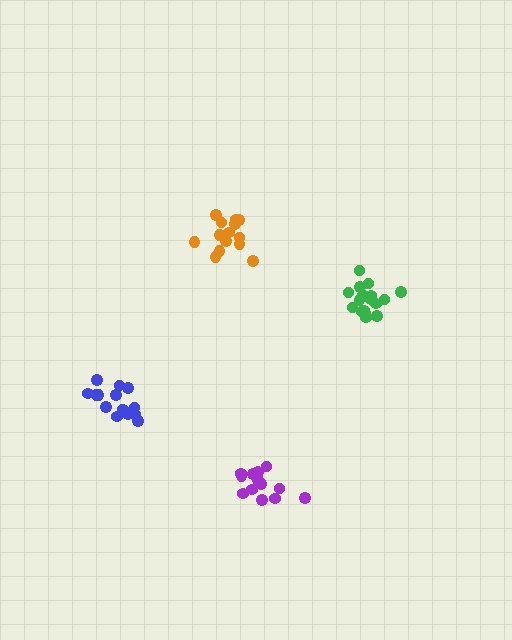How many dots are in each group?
Group 1: 17 dots, Group 2: 14 dots, Group 3: 15 dots, Group 4: 14 dots (60 total).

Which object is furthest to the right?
The green cluster is rightmost.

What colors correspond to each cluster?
The clusters are colored: green, purple, blue, orange.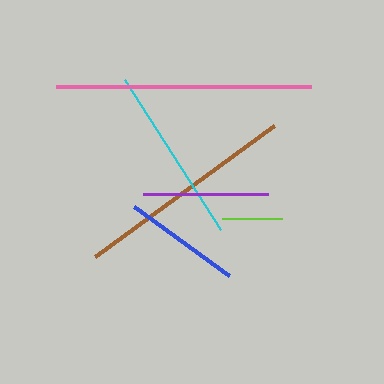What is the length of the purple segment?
The purple segment is approximately 126 pixels long.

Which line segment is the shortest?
The lime line is the shortest at approximately 60 pixels.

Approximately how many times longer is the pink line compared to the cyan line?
The pink line is approximately 1.4 times the length of the cyan line.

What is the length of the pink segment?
The pink segment is approximately 255 pixels long.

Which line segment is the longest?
The pink line is the longest at approximately 255 pixels.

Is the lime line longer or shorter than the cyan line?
The cyan line is longer than the lime line.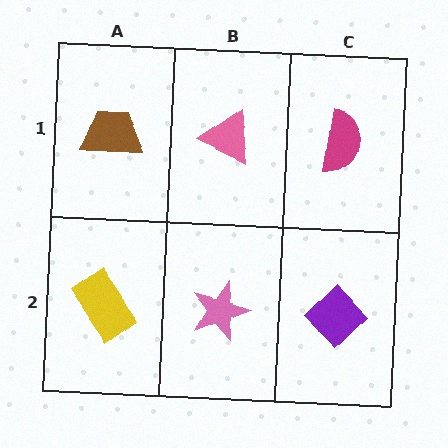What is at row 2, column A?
A yellow rectangle.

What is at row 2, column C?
A purple diamond.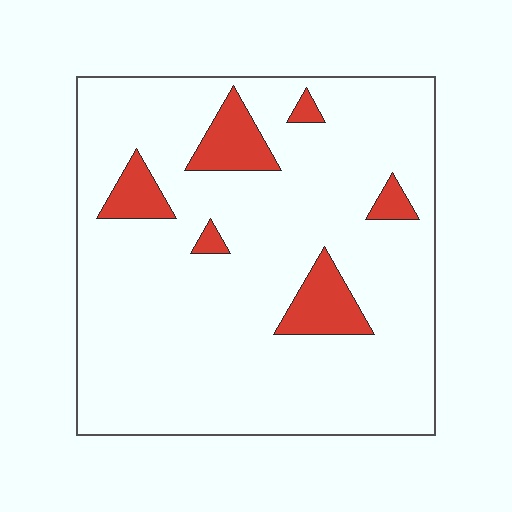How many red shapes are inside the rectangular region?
6.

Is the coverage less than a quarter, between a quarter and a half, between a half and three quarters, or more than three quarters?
Less than a quarter.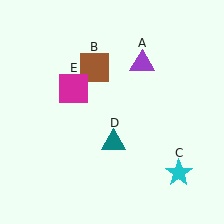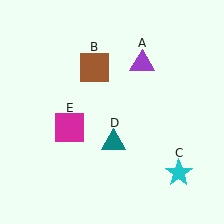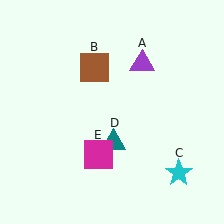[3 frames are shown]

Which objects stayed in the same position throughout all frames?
Purple triangle (object A) and brown square (object B) and cyan star (object C) and teal triangle (object D) remained stationary.